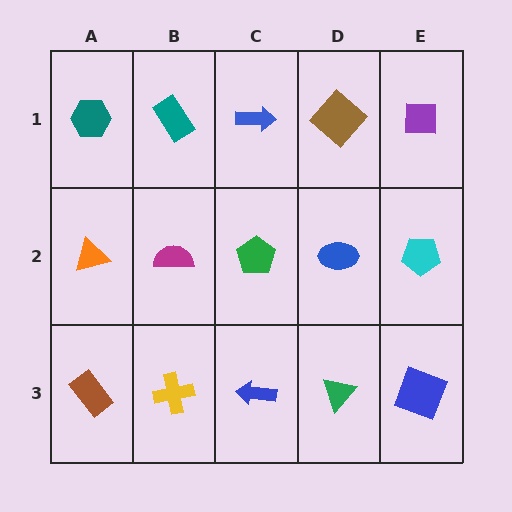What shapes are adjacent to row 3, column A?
An orange triangle (row 2, column A), a yellow cross (row 3, column B).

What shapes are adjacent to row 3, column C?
A green pentagon (row 2, column C), a yellow cross (row 3, column B), a green triangle (row 3, column D).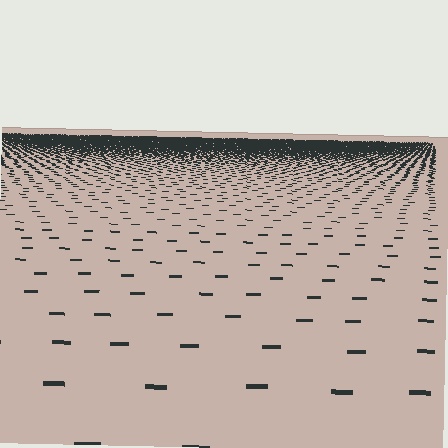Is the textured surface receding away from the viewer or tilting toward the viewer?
The surface is receding away from the viewer. Texture elements get smaller and denser toward the top.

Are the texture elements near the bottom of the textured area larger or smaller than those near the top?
Larger. Near the bottom, elements are closer to the viewer and appear at a bigger on-screen size.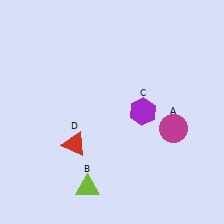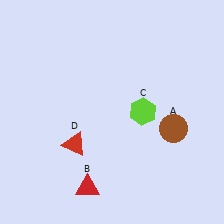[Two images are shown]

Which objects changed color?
A changed from magenta to brown. B changed from lime to red. C changed from purple to lime.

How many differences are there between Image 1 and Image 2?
There are 3 differences between the two images.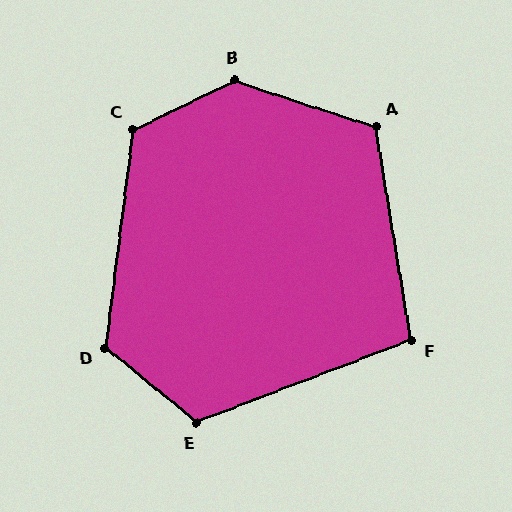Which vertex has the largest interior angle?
B, at approximately 136 degrees.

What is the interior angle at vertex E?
Approximately 120 degrees (obtuse).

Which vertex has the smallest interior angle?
F, at approximately 102 degrees.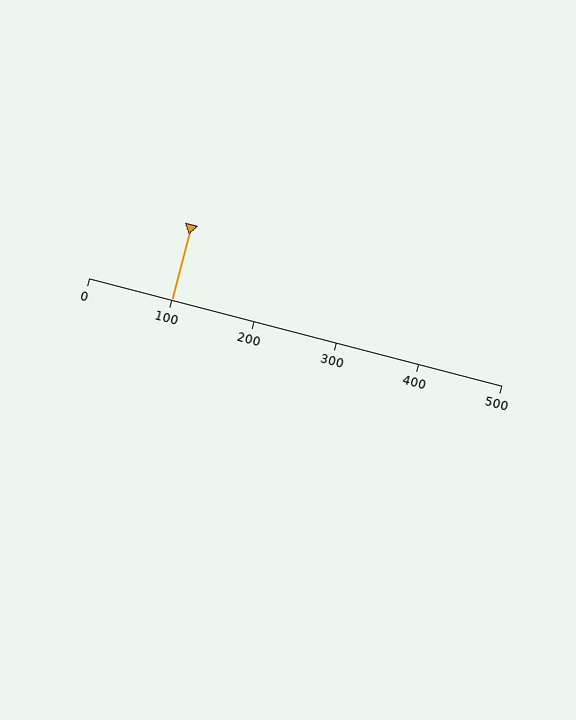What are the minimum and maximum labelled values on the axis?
The axis runs from 0 to 500.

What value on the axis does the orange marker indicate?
The marker indicates approximately 100.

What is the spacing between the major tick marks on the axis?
The major ticks are spaced 100 apart.